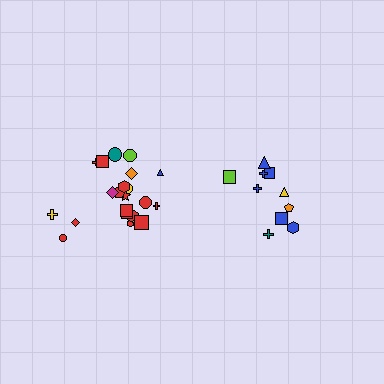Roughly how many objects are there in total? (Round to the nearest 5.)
Roughly 30 objects in total.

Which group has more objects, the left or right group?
The left group.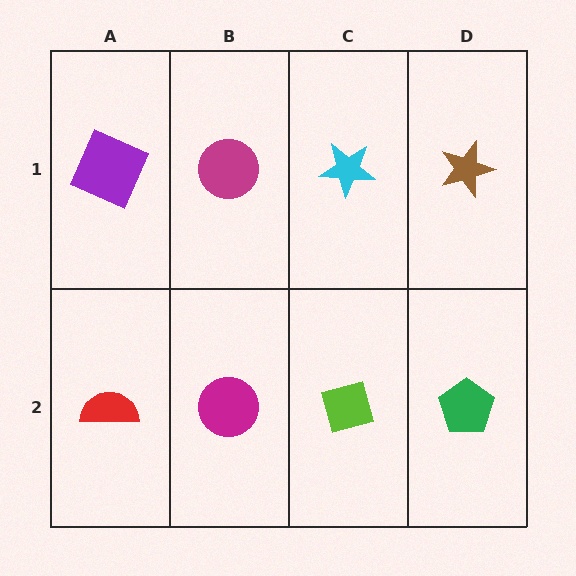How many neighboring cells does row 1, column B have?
3.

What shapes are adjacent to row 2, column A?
A purple square (row 1, column A), a magenta circle (row 2, column B).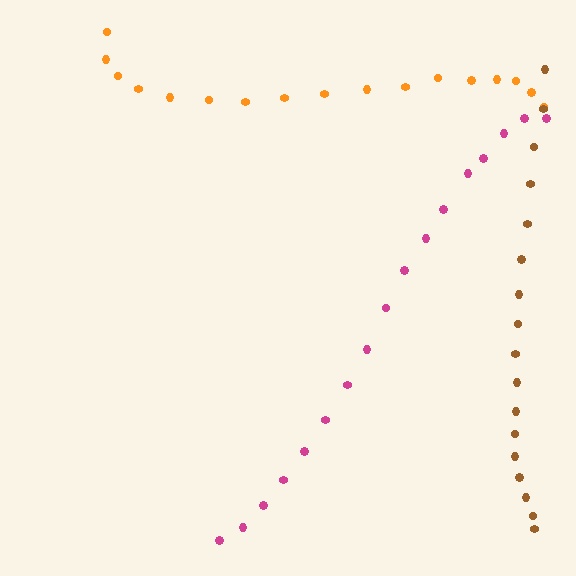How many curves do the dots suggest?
There are 3 distinct paths.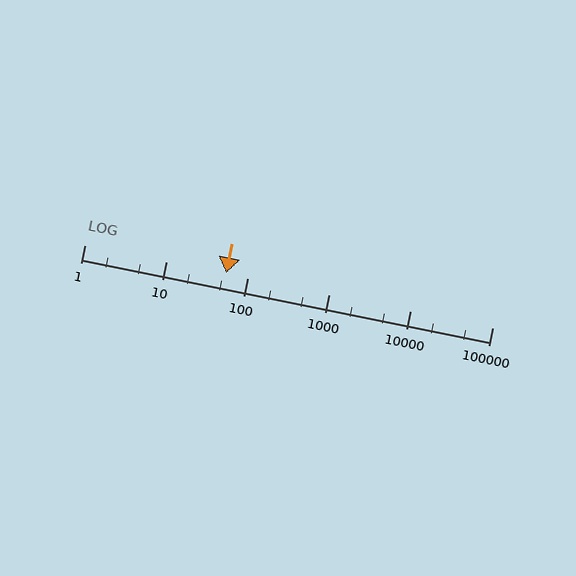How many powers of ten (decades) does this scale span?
The scale spans 5 decades, from 1 to 100000.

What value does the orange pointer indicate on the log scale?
The pointer indicates approximately 55.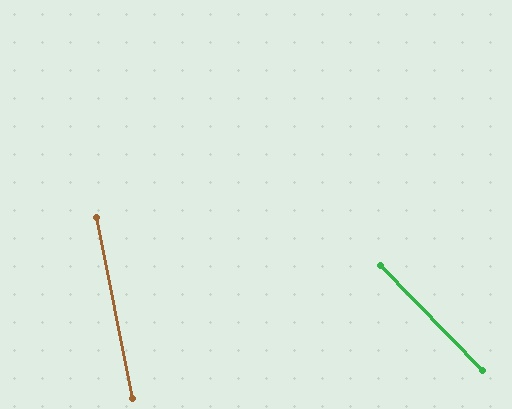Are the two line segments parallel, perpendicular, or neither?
Neither parallel nor perpendicular — they differ by about 33°.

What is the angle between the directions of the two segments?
Approximately 33 degrees.